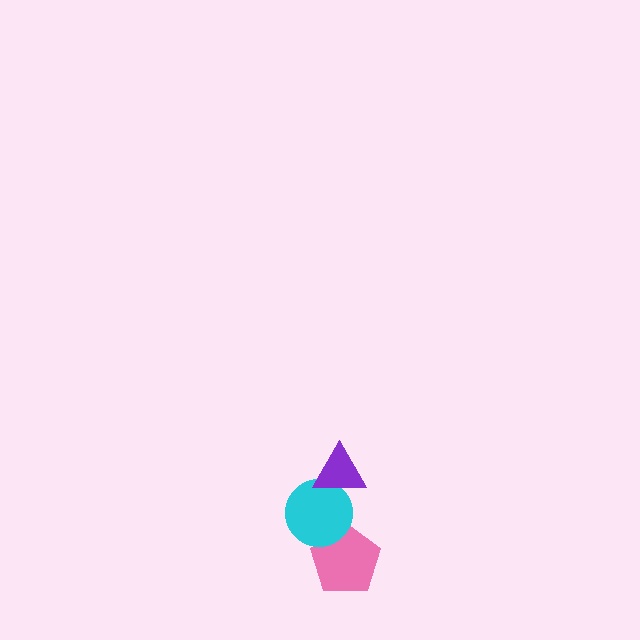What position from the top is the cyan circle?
The cyan circle is 2nd from the top.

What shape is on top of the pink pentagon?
The cyan circle is on top of the pink pentagon.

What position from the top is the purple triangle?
The purple triangle is 1st from the top.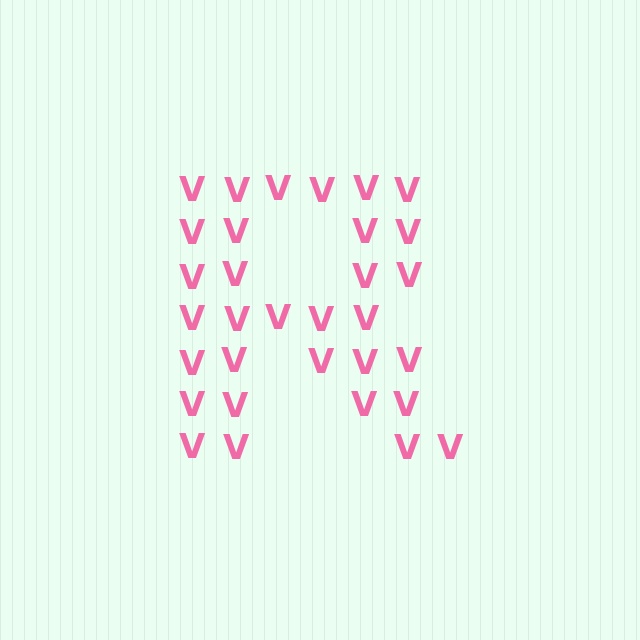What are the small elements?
The small elements are letter V's.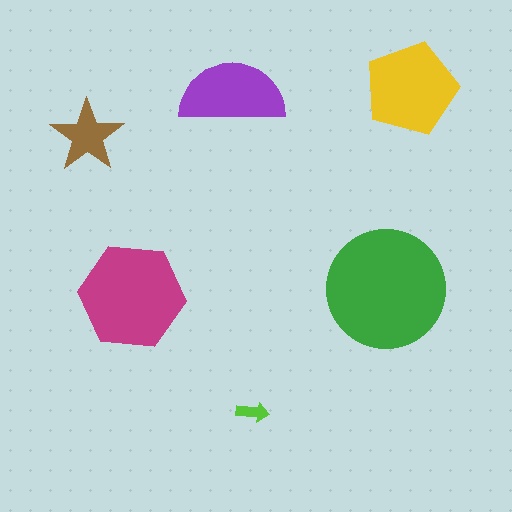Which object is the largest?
The green circle.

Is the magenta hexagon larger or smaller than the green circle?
Smaller.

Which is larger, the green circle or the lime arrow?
The green circle.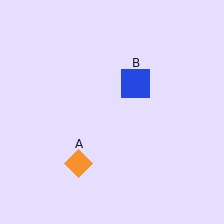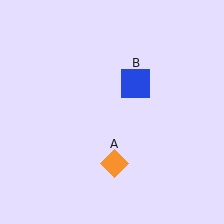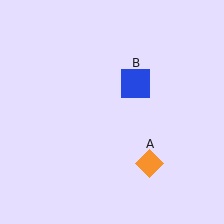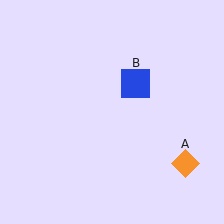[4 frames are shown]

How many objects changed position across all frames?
1 object changed position: orange diamond (object A).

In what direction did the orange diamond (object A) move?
The orange diamond (object A) moved right.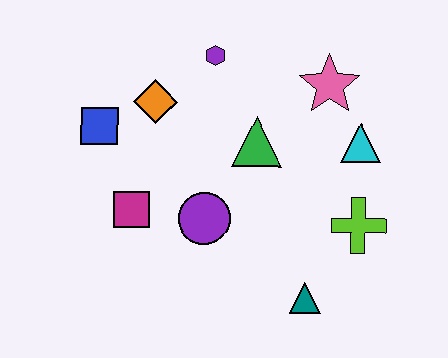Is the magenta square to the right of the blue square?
Yes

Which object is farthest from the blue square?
The lime cross is farthest from the blue square.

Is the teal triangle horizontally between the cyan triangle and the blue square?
Yes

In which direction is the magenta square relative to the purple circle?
The magenta square is to the left of the purple circle.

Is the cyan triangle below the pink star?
Yes